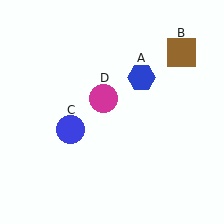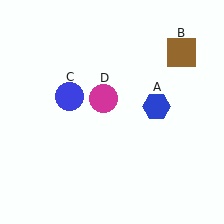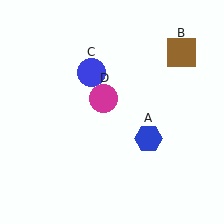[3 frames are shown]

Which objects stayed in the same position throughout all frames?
Brown square (object B) and magenta circle (object D) remained stationary.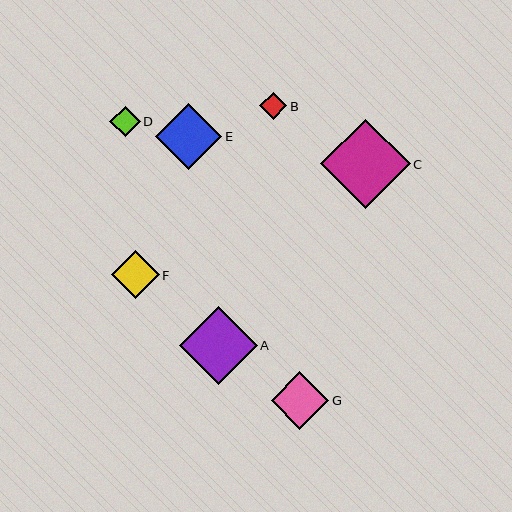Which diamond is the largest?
Diamond C is the largest with a size of approximately 89 pixels.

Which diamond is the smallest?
Diamond B is the smallest with a size of approximately 27 pixels.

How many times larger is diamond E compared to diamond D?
Diamond E is approximately 2.1 times the size of diamond D.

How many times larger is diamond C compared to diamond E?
Diamond C is approximately 1.4 times the size of diamond E.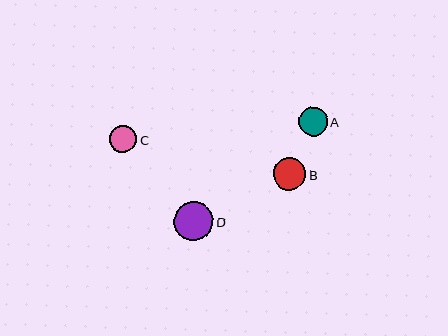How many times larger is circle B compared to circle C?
Circle B is approximately 1.2 times the size of circle C.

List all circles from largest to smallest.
From largest to smallest: D, B, A, C.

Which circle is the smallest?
Circle C is the smallest with a size of approximately 27 pixels.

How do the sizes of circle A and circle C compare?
Circle A and circle C are approximately the same size.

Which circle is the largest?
Circle D is the largest with a size of approximately 39 pixels.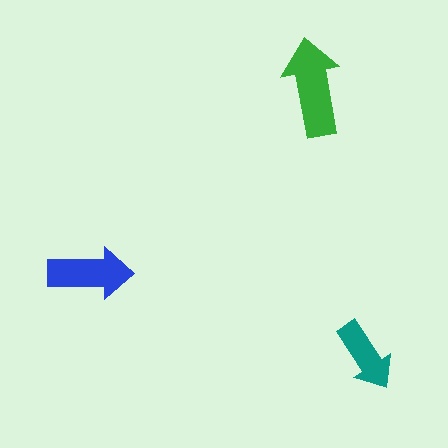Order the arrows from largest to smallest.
the green one, the blue one, the teal one.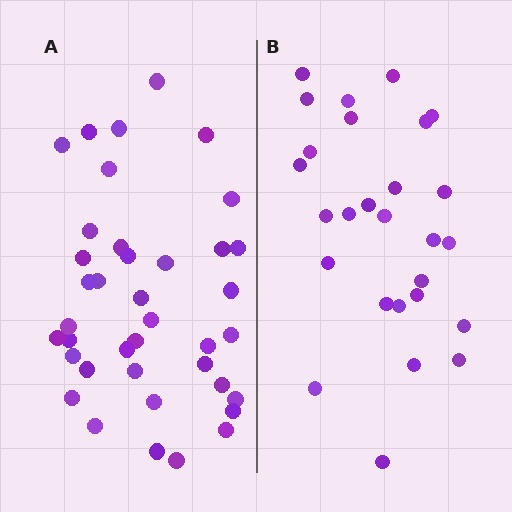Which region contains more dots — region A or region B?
Region A (the left region) has more dots.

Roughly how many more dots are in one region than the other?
Region A has roughly 12 or so more dots than region B.